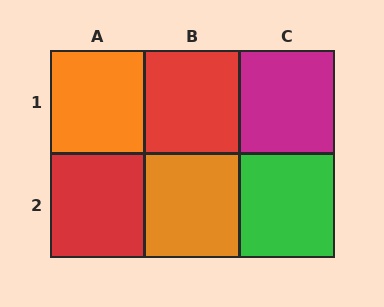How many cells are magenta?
1 cell is magenta.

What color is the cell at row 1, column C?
Magenta.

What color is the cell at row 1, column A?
Orange.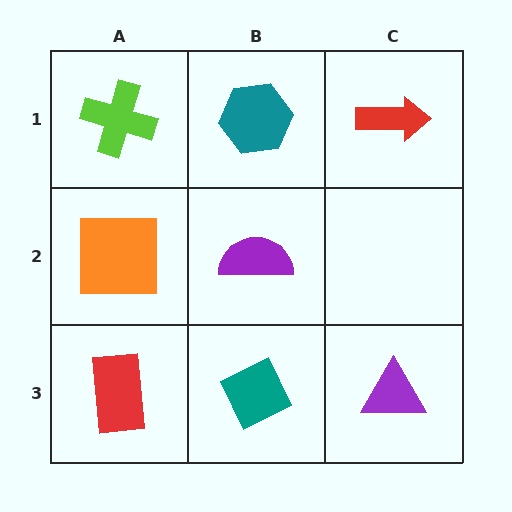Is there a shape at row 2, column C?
No, that cell is empty.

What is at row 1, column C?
A red arrow.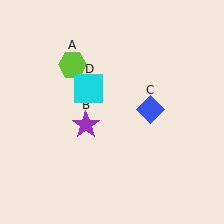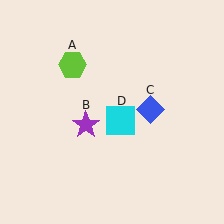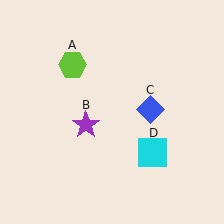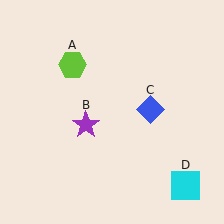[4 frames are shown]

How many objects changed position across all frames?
1 object changed position: cyan square (object D).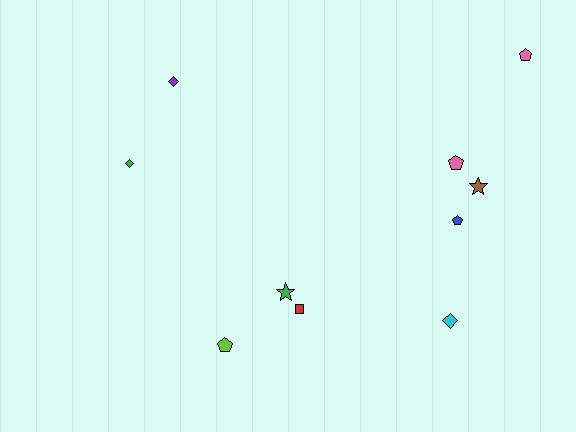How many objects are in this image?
There are 10 objects.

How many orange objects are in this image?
There are no orange objects.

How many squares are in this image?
There is 1 square.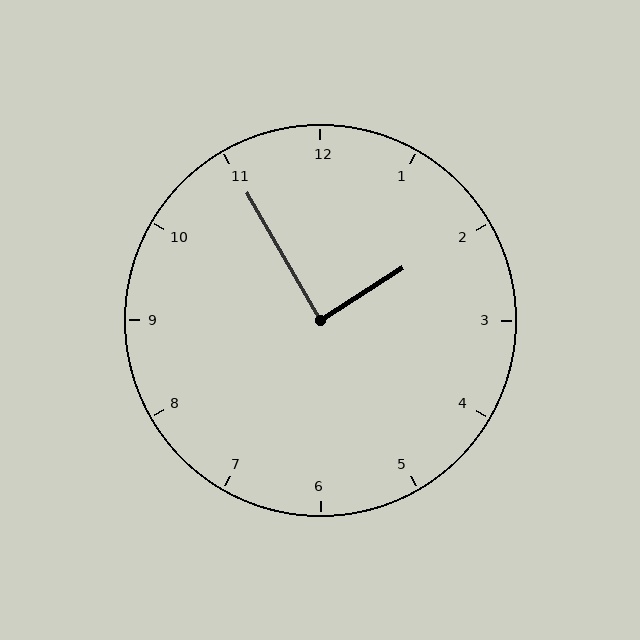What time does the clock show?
1:55.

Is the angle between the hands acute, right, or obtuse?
It is right.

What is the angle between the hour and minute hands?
Approximately 88 degrees.